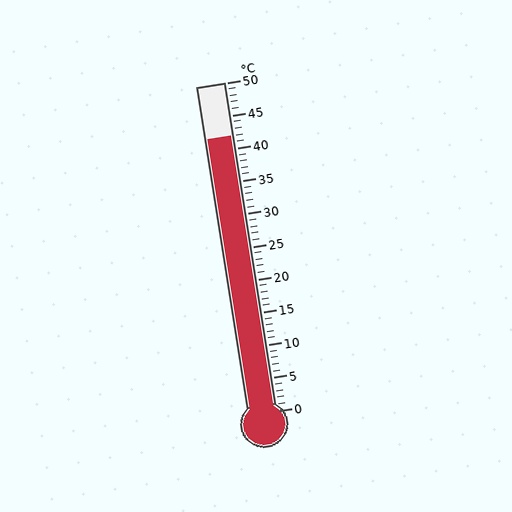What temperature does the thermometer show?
The thermometer shows approximately 42°C.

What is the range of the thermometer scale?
The thermometer scale ranges from 0°C to 50°C.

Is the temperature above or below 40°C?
The temperature is above 40°C.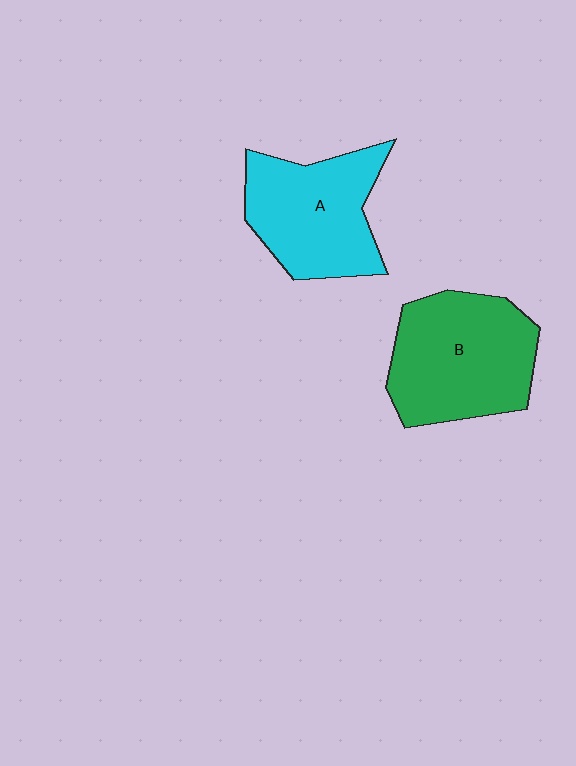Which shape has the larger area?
Shape B (green).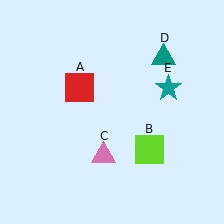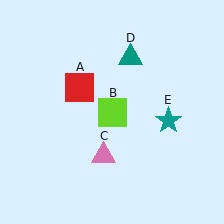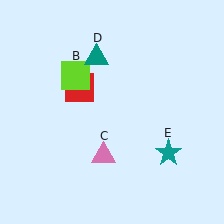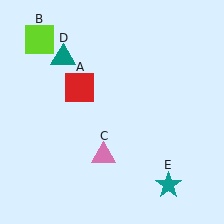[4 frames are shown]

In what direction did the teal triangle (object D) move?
The teal triangle (object D) moved left.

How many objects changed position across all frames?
3 objects changed position: lime square (object B), teal triangle (object D), teal star (object E).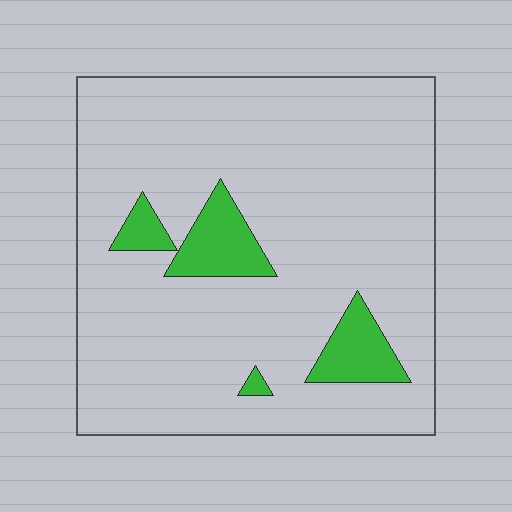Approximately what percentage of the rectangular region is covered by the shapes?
Approximately 10%.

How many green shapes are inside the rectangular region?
4.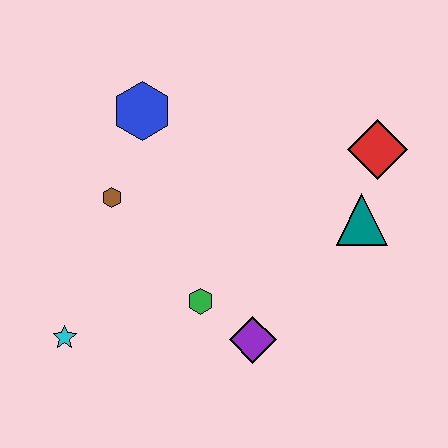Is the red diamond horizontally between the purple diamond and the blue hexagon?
No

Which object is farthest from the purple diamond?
The blue hexagon is farthest from the purple diamond.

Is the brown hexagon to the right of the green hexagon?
No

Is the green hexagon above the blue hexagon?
No